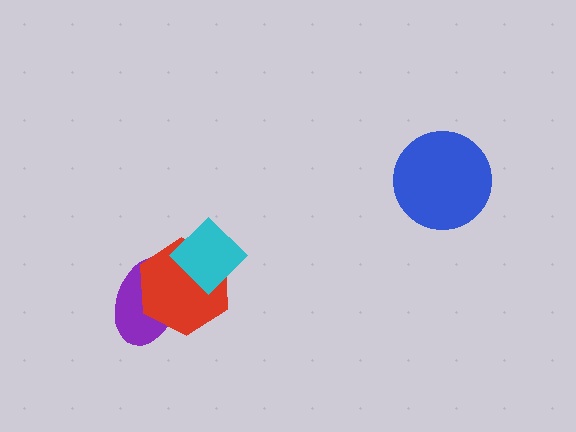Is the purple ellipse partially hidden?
Yes, it is partially covered by another shape.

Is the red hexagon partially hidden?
Yes, it is partially covered by another shape.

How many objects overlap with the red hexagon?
2 objects overlap with the red hexagon.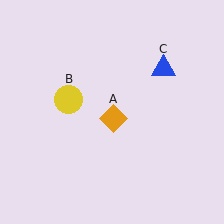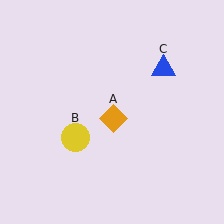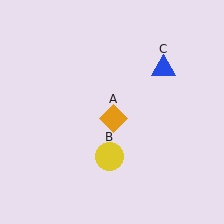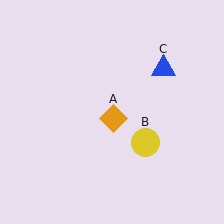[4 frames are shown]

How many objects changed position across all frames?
1 object changed position: yellow circle (object B).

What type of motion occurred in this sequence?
The yellow circle (object B) rotated counterclockwise around the center of the scene.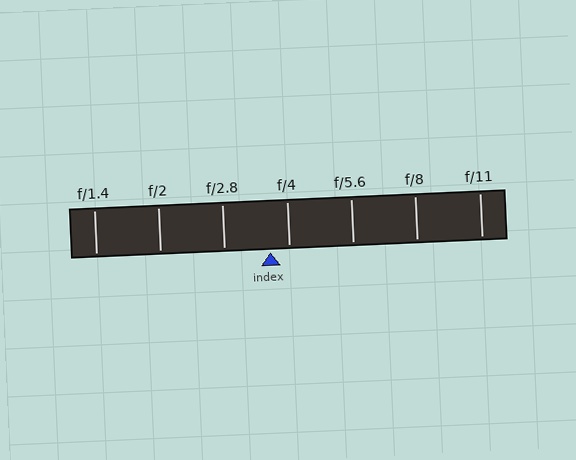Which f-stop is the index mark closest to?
The index mark is closest to f/4.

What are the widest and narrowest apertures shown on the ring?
The widest aperture shown is f/1.4 and the narrowest is f/11.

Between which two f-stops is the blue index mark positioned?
The index mark is between f/2.8 and f/4.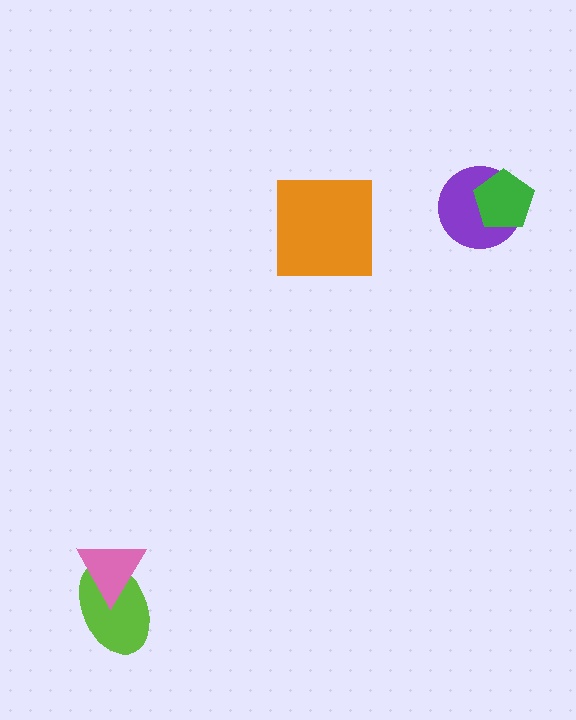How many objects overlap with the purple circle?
1 object overlaps with the purple circle.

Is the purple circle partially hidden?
Yes, it is partially covered by another shape.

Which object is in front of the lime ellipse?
The pink triangle is in front of the lime ellipse.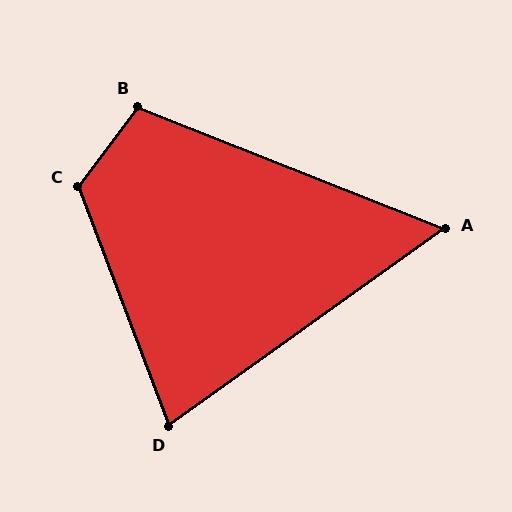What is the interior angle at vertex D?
Approximately 75 degrees (acute).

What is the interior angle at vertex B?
Approximately 105 degrees (obtuse).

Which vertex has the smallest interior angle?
A, at approximately 57 degrees.